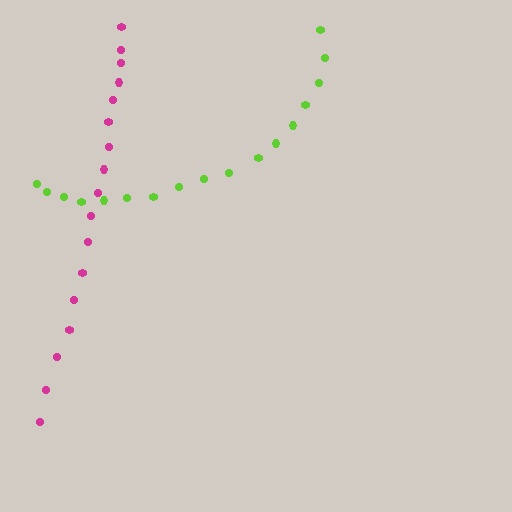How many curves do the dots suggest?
There are 2 distinct paths.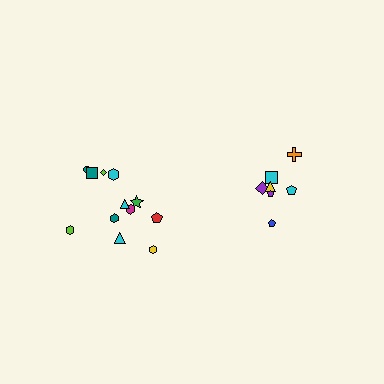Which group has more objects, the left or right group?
The left group.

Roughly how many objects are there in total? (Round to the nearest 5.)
Roughly 20 objects in total.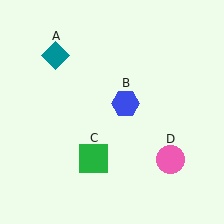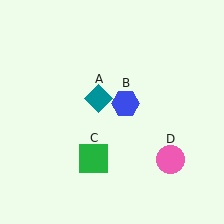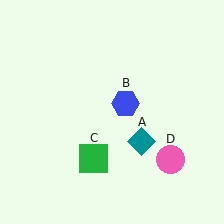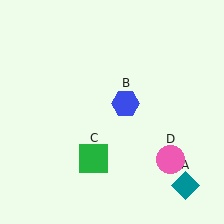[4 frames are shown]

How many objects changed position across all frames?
1 object changed position: teal diamond (object A).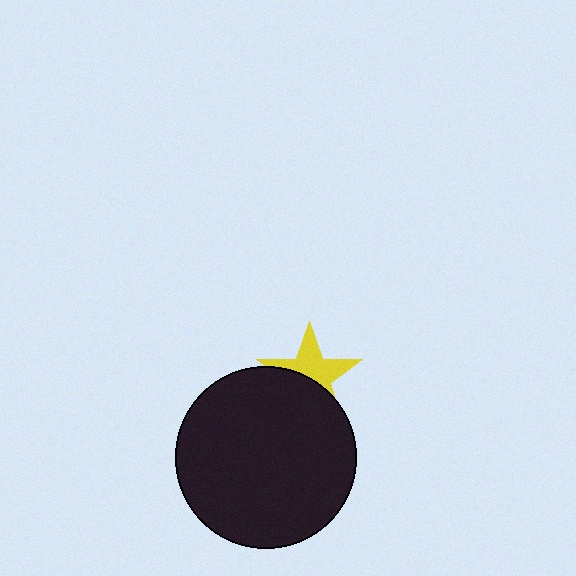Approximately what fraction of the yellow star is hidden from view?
Roughly 47% of the yellow star is hidden behind the black circle.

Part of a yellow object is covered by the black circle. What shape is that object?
It is a star.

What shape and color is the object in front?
The object in front is a black circle.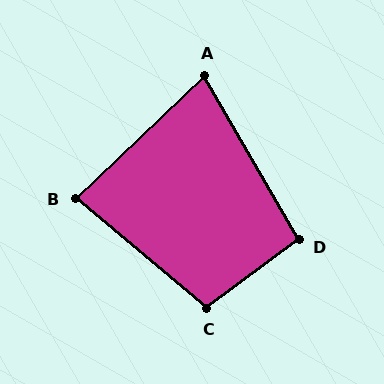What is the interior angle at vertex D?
Approximately 97 degrees (obtuse).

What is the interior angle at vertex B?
Approximately 83 degrees (acute).